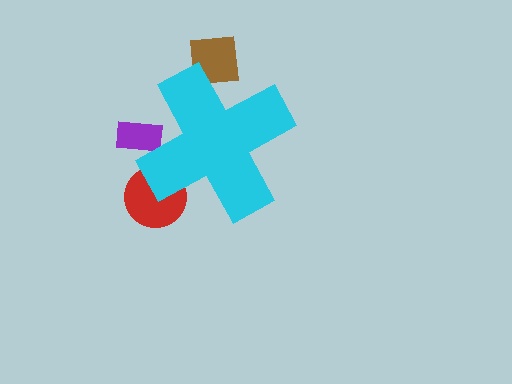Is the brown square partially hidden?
Yes, the brown square is partially hidden behind the cyan cross.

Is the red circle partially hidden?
Yes, the red circle is partially hidden behind the cyan cross.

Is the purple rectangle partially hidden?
Yes, the purple rectangle is partially hidden behind the cyan cross.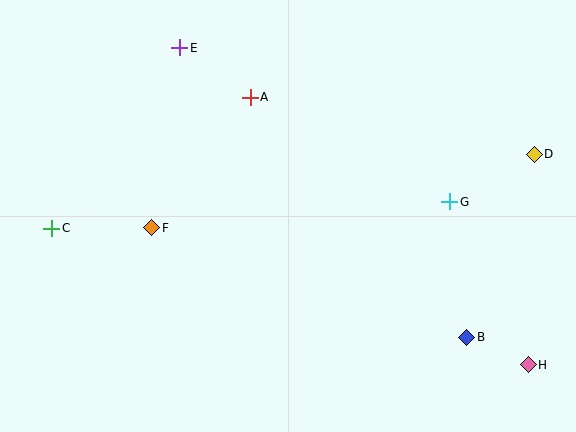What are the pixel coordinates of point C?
Point C is at (52, 228).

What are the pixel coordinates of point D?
Point D is at (534, 154).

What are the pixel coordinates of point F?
Point F is at (152, 228).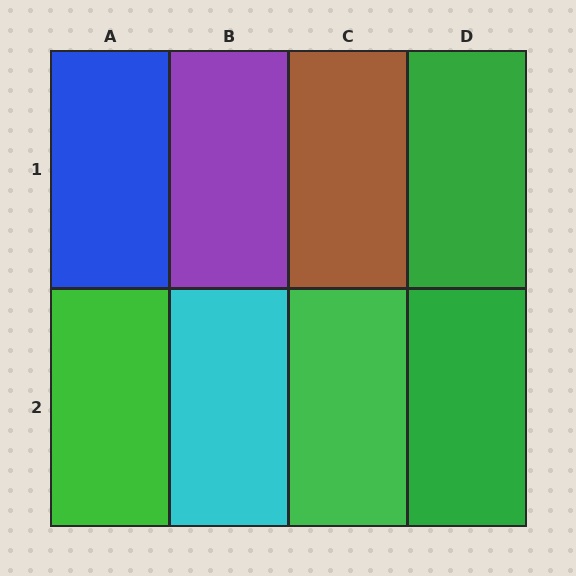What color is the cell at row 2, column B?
Cyan.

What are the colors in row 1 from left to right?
Blue, purple, brown, green.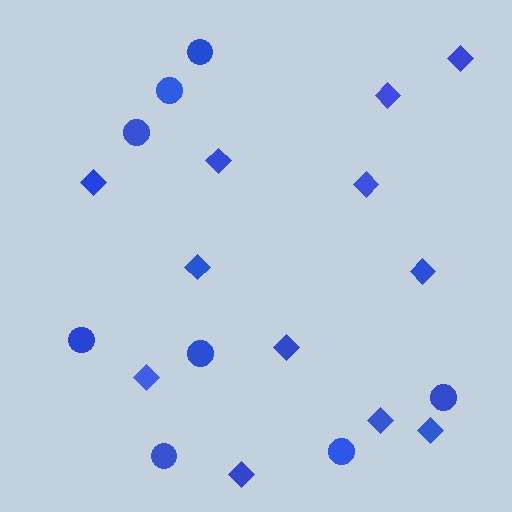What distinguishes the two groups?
There are 2 groups: one group of circles (8) and one group of diamonds (12).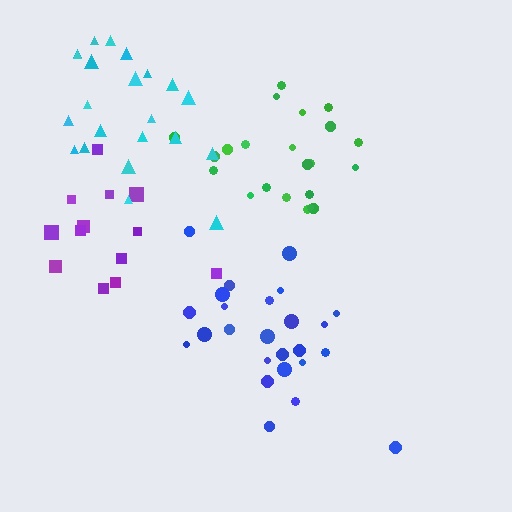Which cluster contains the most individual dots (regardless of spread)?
Blue (25).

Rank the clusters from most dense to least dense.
cyan, green, blue, purple.